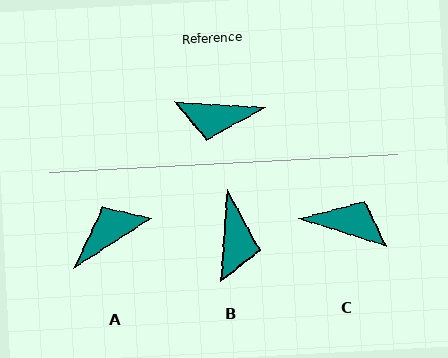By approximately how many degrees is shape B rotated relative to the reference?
Approximately 89 degrees counter-clockwise.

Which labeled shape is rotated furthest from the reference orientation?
C, about 165 degrees away.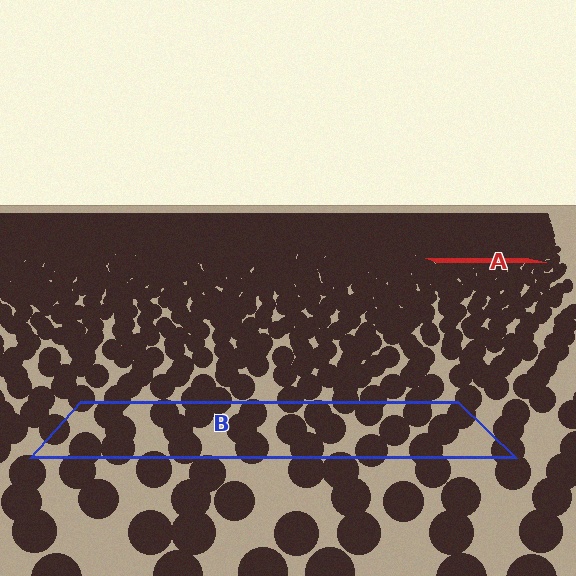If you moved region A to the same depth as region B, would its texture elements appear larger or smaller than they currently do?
They would appear larger. At a closer depth, the same texture elements are projected at a bigger on-screen size.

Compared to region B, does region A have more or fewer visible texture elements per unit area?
Region A has more texture elements per unit area — they are packed more densely because it is farther away.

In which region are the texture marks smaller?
The texture marks are smaller in region A, because it is farther away.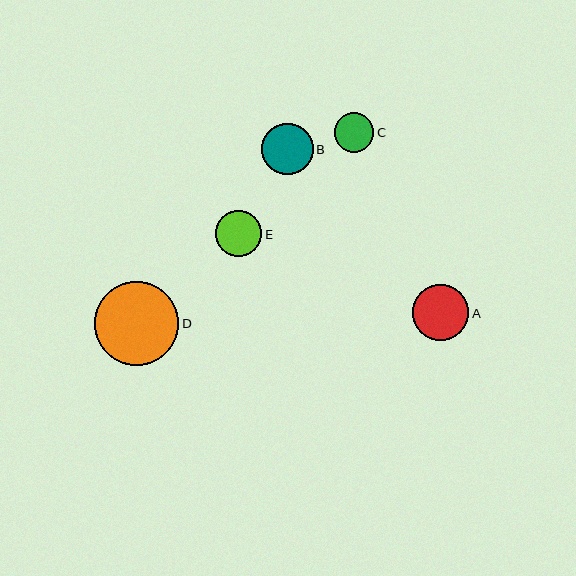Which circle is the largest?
Circle D is the largest with a size of approximately 84 pixels.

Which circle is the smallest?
Circle C is the smallest with a size of approximately 40 pixels.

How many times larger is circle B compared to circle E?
Circle B is approximately 1.1 times the size of circle E.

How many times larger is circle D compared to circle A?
Circle D is approximately 1.5 times the size of circle A.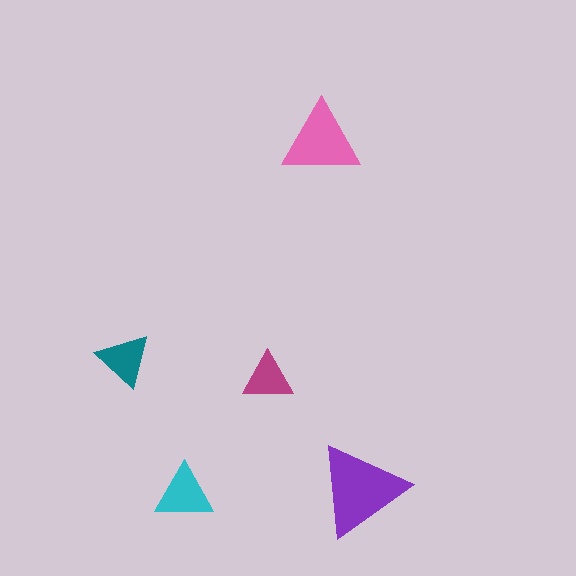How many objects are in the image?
There are 5 objects in the image.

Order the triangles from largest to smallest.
the purple one, the pink one, the cyan one, the teal one, the magenta one.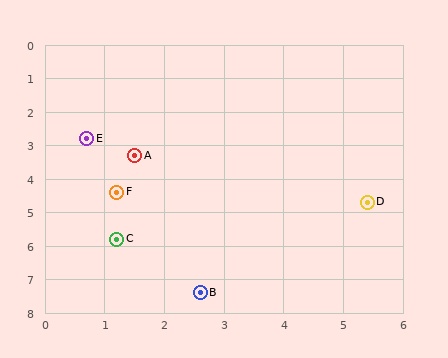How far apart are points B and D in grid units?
Points B and D are about 3.9 grid units apart.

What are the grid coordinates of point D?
Point D is at approximately (5.4, 4.7).